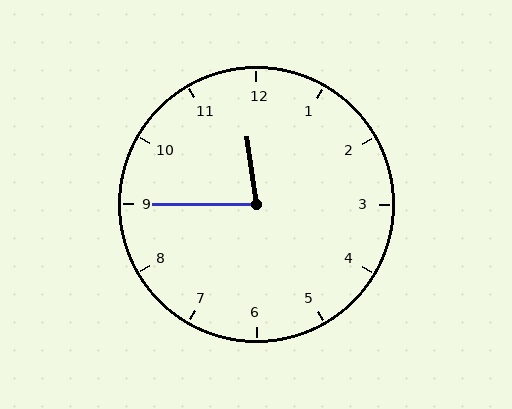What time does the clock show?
11:45.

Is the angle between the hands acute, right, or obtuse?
It is acute.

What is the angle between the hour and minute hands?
Approximately 82 degrees.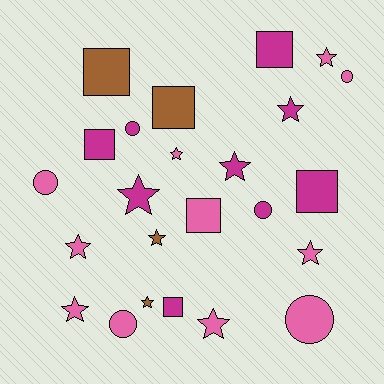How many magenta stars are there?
There are 3 magenta stars.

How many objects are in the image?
There are 24 objects.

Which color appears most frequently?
Pink, with 11 objects.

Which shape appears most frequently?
Star, with 11 objects.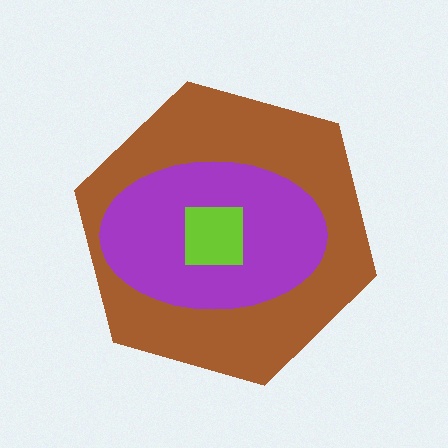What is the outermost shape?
The brown hexagon.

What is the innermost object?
The lime square.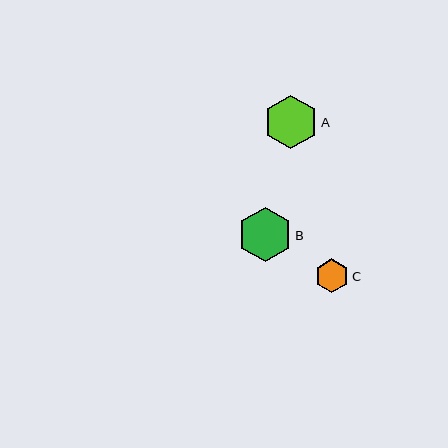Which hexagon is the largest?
Hexagon B is the largest with a size of approximately 55 pixels.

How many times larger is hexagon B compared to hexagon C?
Hexagon B is approximately 1.6 times the size of hexagon C.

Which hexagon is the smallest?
Hexagon C is the smallest with a size of approximately 34 pixels.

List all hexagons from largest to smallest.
From largest to smallest: B, A, C.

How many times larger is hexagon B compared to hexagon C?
Hexagon B is approximately 1.6 times the size of hexagon C.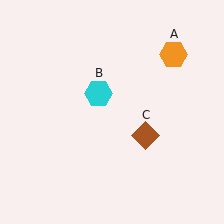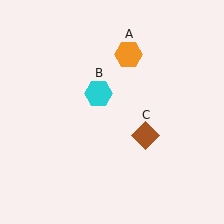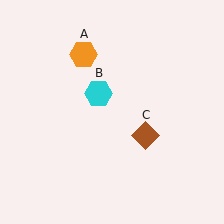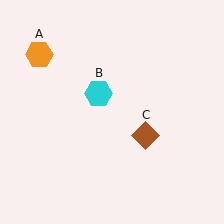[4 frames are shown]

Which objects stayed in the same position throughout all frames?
Cyan hexagon (object B) and brown diamond (object C) remained stationary.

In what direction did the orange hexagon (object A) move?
The orange hexagon (object A) moved left.